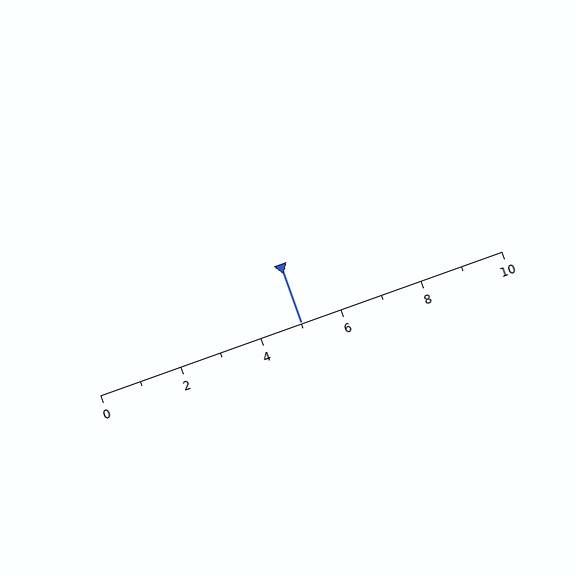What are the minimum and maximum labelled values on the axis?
The axis runs from 0 to 10.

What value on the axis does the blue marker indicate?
The marker indicates approximately 5.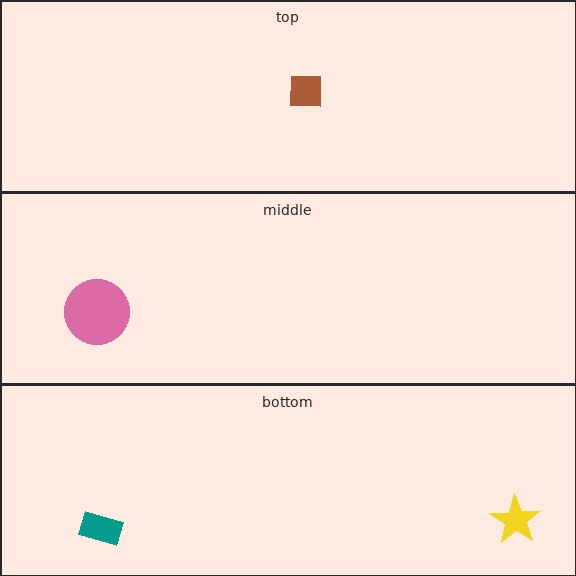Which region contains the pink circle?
The middle region.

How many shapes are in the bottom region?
2.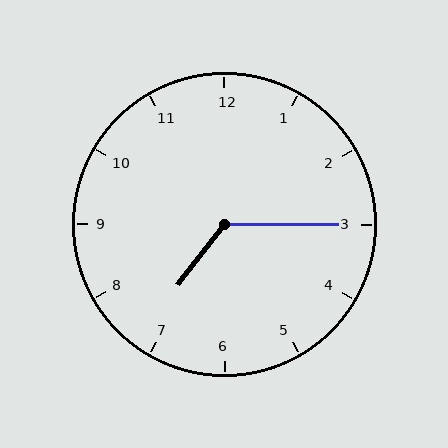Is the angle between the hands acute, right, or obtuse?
It is obtuse.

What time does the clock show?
7:15.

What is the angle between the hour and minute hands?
Approximately 128 degrees.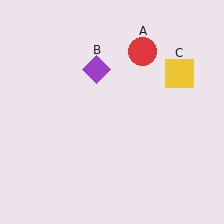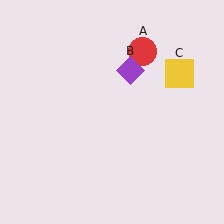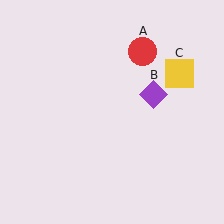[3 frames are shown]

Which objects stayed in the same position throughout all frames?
Red circle (object A) and yellow square (object C) remained stationary.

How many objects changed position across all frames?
1 object changed position: purple diamond (object B).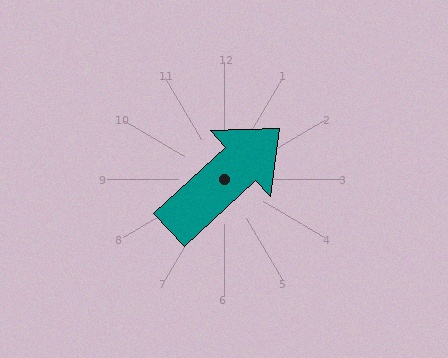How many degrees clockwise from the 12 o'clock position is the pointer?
Approximately 47 degrees.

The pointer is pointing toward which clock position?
Roughly 2 o'clock.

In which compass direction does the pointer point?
Northeast.